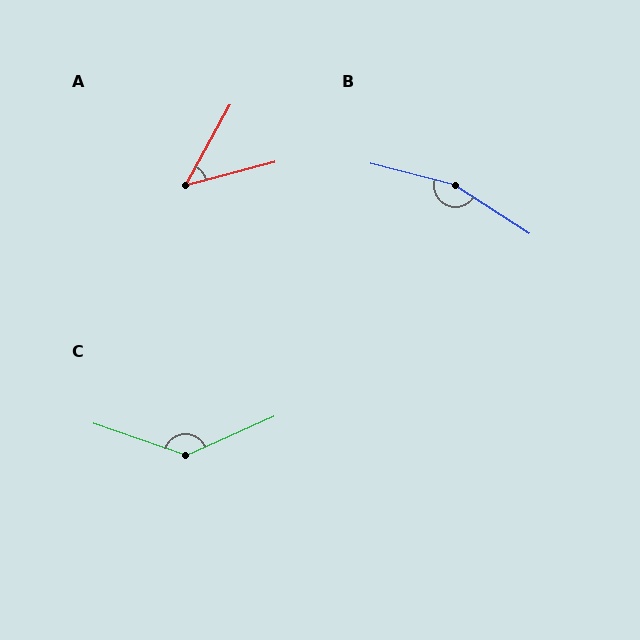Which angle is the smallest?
A, at approximately 47 degrees.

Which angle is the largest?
B, at approximately 162 degrees.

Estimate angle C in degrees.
Approximately 137 degrees.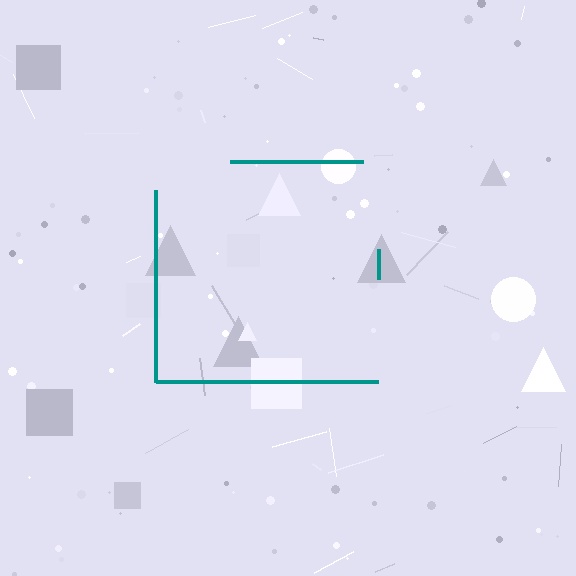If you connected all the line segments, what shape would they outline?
They would outline a square.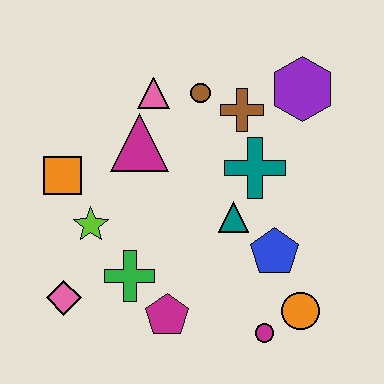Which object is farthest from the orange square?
The orange circle is farthest from the orange square.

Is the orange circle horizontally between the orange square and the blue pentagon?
No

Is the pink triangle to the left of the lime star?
No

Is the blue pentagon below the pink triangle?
Yes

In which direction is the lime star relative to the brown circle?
The lime star is below the brown circle.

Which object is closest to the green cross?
The magenta pentagon is closest to the green cross.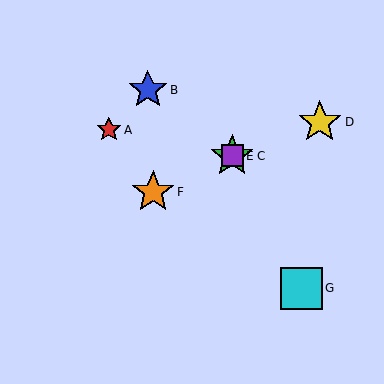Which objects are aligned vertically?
Objects C, E are aligned vertically.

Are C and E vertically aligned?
Yes, both are at x≈232.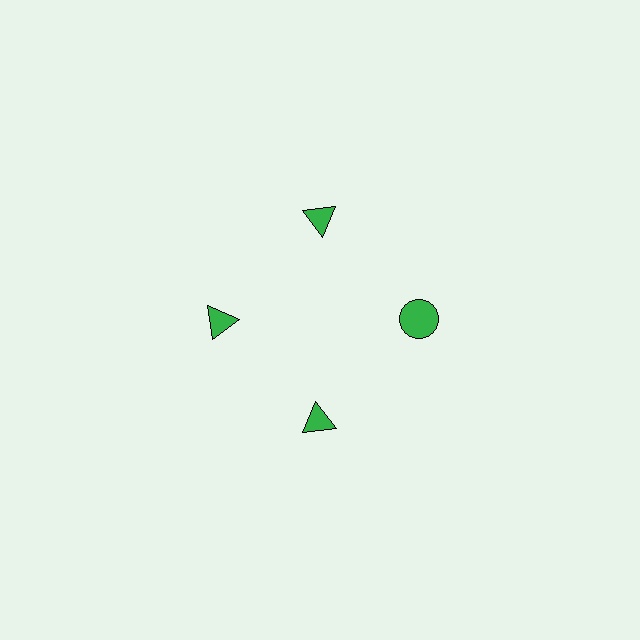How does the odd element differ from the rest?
It has a different shape: circle instead of triangle.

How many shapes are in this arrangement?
There are 4 shapes arranged in a ring pattern.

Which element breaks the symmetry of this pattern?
The green circle at roughly the 3 o'clock position breaks the symmetry. All other shapes are green triangles.